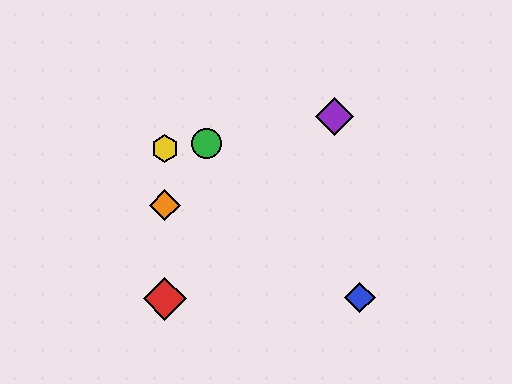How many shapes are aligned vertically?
3 shapes (the red diamond, the yellow hexagon, the orange diamond) are aligned vertically.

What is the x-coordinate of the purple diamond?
The purple diamond is at x≈335.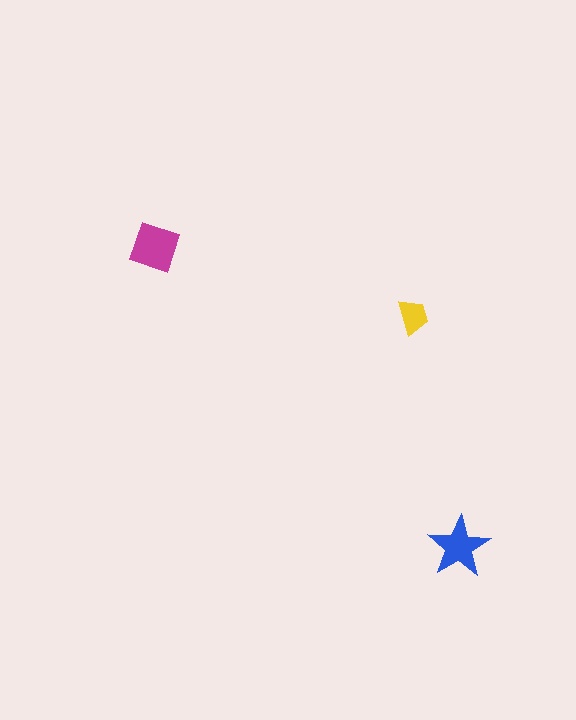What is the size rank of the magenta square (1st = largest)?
1st.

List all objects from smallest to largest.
The yellow trapezoid, the blue star, the magenta square.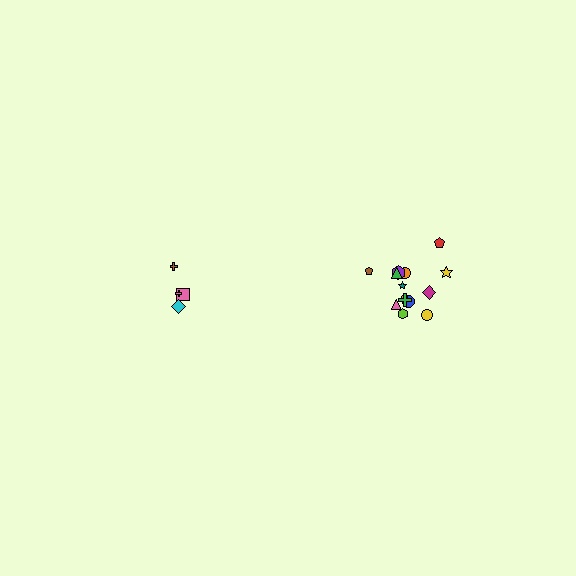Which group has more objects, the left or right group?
The right group.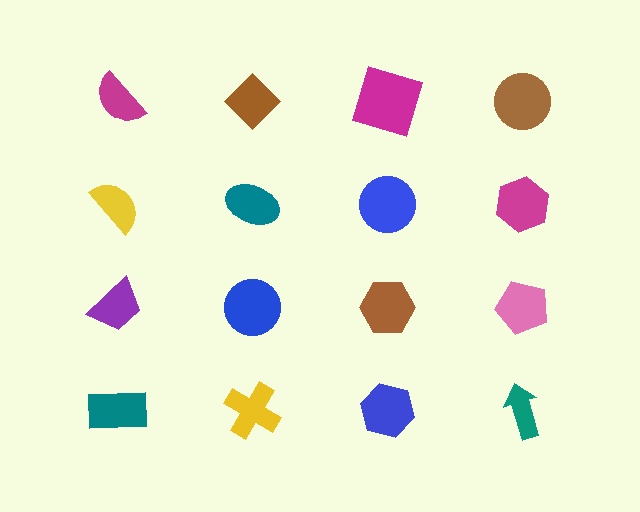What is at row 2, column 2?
A teal ellipse.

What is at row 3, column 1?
A purple trapezoid.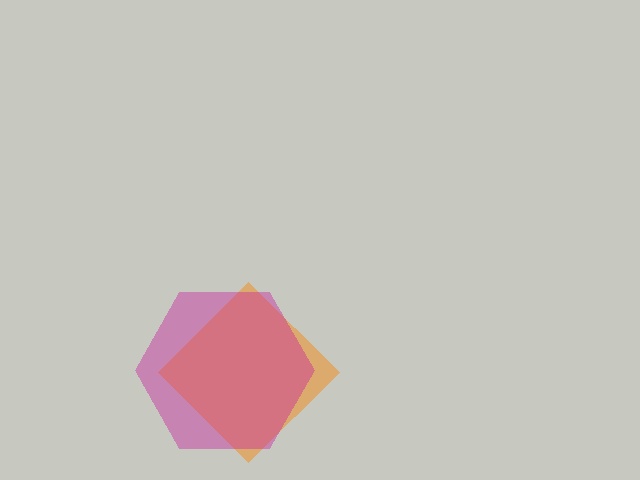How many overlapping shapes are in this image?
There are 2 overlapping shapes in the image.